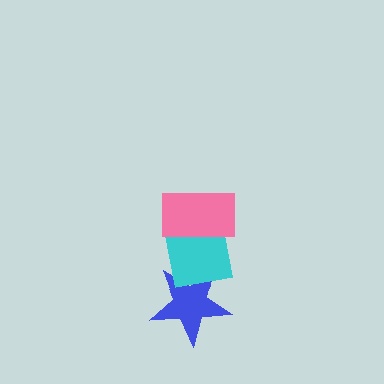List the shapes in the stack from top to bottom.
From top to bottom: the pink rectangle, the cyan square, the blue star.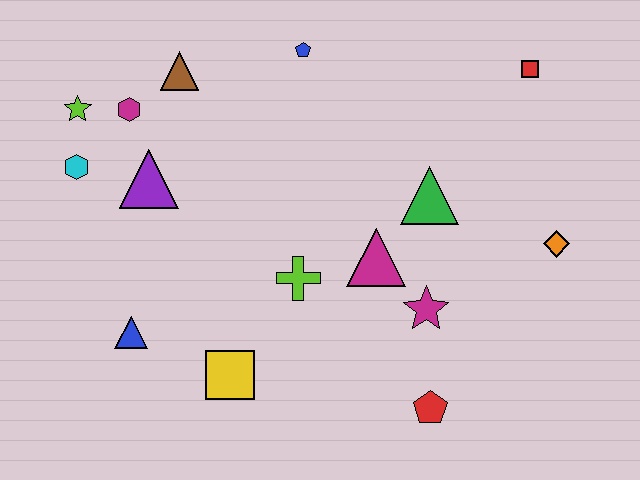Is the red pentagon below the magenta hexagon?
Yes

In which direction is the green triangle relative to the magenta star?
The green triangle is above the magenta star.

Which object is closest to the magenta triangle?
The magenta star is closest to the magenta triangle.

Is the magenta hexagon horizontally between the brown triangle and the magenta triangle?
No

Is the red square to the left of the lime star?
No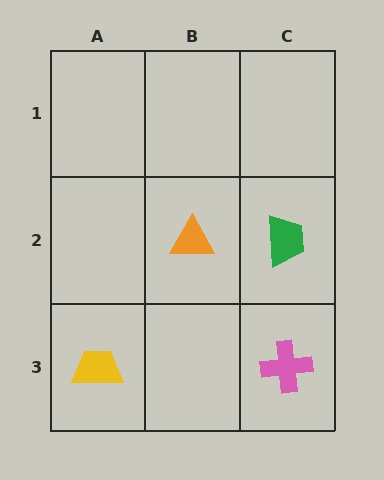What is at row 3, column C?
A pink cross.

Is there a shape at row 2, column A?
No, that cell is empty.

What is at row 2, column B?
An orange triangle.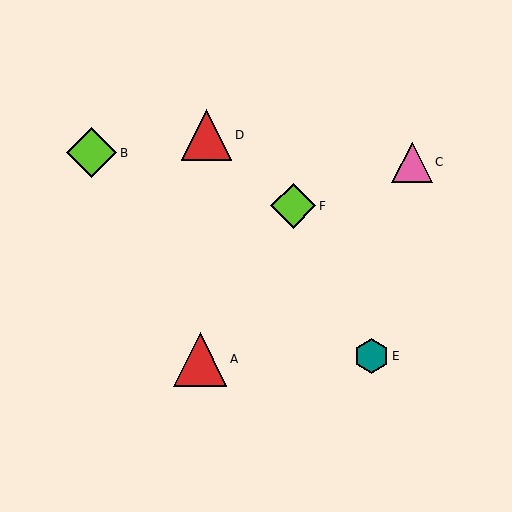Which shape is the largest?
The red triangle (labeled A) is the largest.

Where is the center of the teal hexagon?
The center of the teal hexagon is at (372, 356).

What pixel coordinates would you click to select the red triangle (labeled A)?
Click at (200, 359) to select the red triangle A.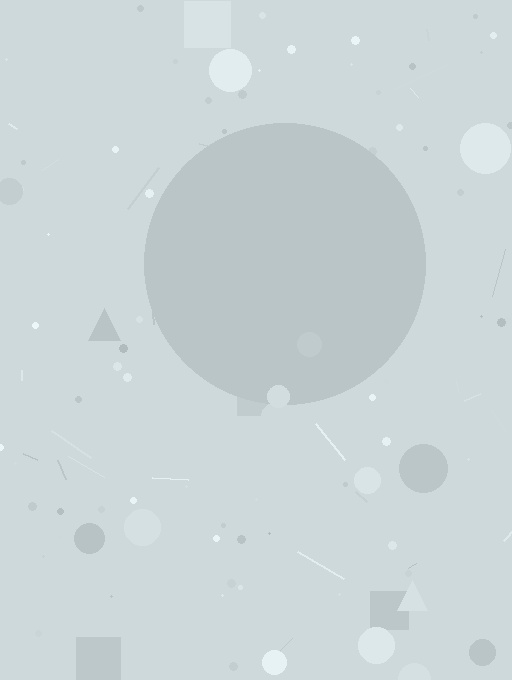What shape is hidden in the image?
A circle is hidden in the image.